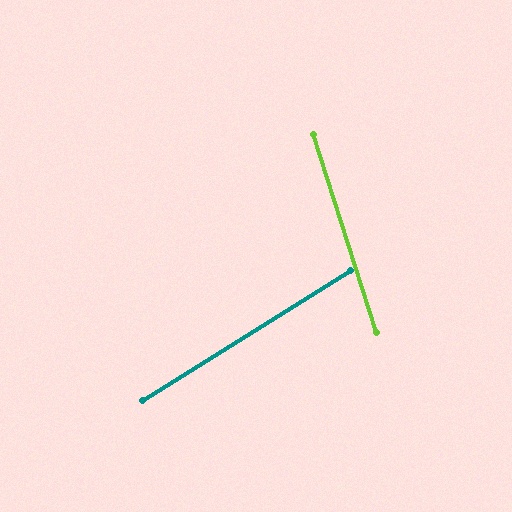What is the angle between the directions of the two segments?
Approximately 76 degrees.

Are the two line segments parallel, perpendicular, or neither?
Neither parallel nor perpendicular — they differ by about 76°.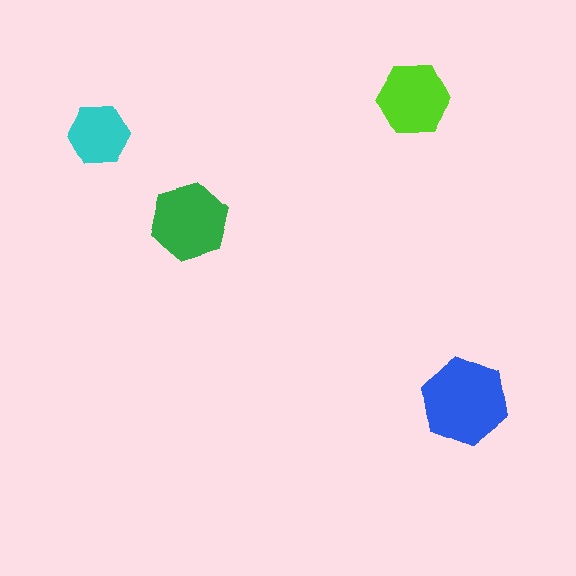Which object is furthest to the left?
The cyan hexagon is leftmost.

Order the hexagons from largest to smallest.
the blue one, the green one, the lime one, the cyan one.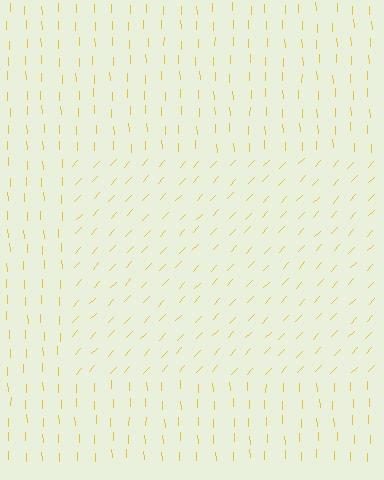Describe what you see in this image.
The image is filled with small yellow line segments. A rectangle region in the image has lines oriented differently from the surrounding lines, creating a visible texture boundary.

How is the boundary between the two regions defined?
The boundary is defined purely by a change in line orientation (approximately 45 degrees difference). All lines are the same color and thickness.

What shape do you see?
I see a rectangle.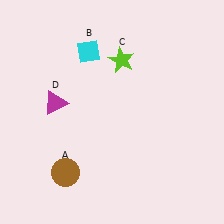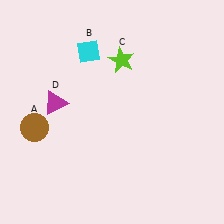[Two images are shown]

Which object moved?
The brown circle (A) moved up.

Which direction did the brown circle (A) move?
The brown circle (A) moved up.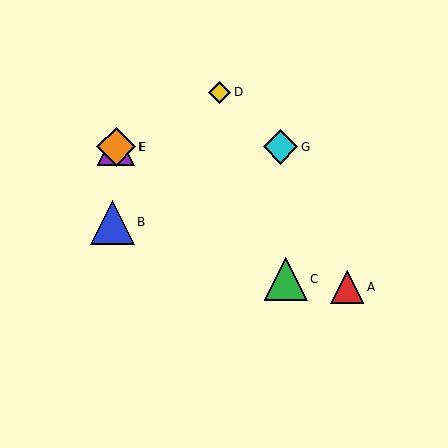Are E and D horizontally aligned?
No, E is at y≈147 and D is at y≈92.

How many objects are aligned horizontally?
3 objects (E, F, G) are aligned horizontally.